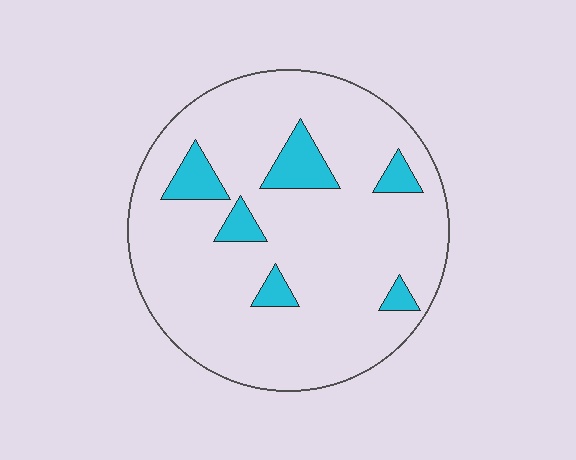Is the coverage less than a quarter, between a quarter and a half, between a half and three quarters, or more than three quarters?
Less than a quarter.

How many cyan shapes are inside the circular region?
6.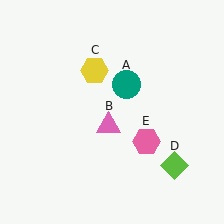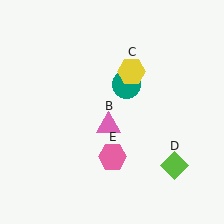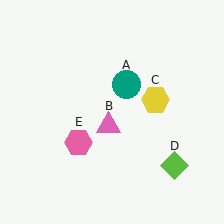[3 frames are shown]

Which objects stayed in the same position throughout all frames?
Teal circle (object A) and pink triangle (object B) and lime diamond (object D) remained stationary.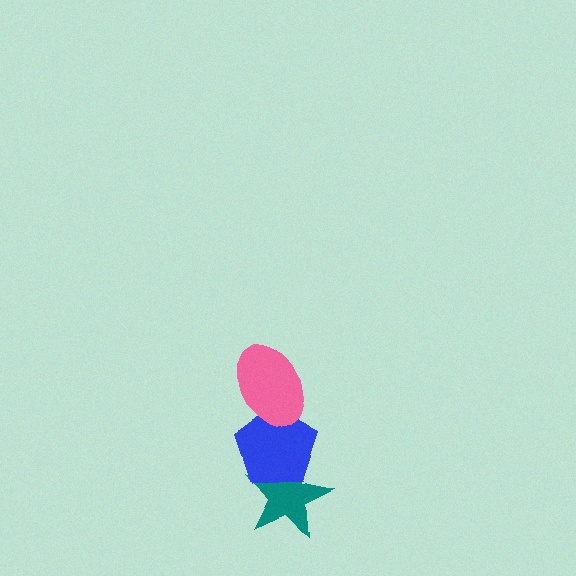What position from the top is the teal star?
The teal star is 3rd from the top.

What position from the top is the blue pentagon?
The blue pentagon is 2nd from the top.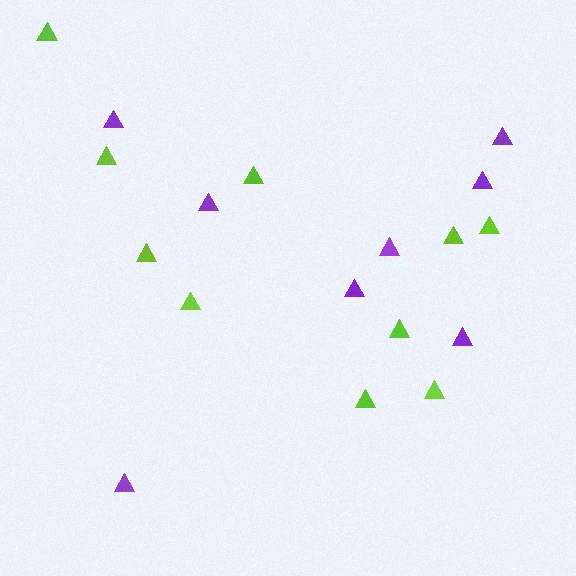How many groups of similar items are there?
There are 2 groups: one group of lime triangles (10) and one group of purple triangles (8).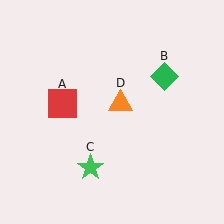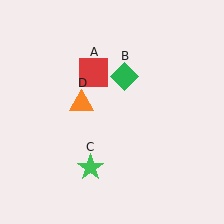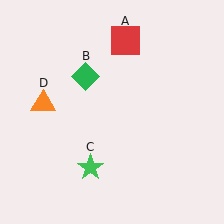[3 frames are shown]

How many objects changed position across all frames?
3 objects changed position: red square (object A), green diamond (object B), orange triangle (object D).